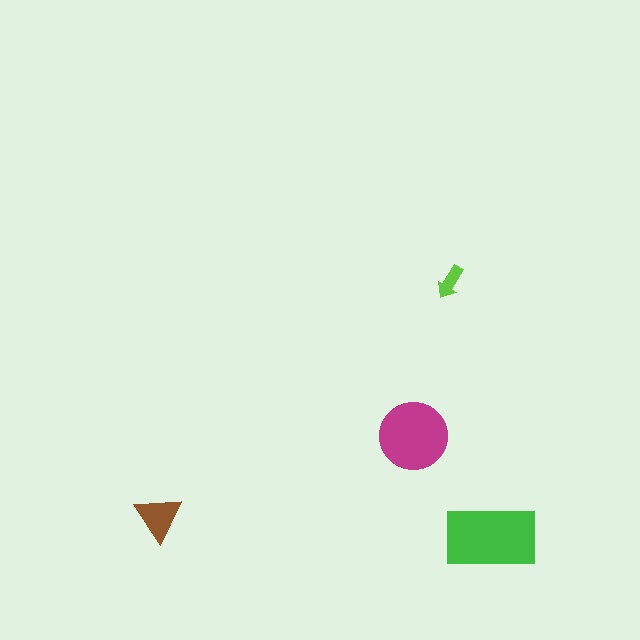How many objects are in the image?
There are 4 objects in the image.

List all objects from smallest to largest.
The lime arrow, the brown triangle, the magenta circle, the green rectangle.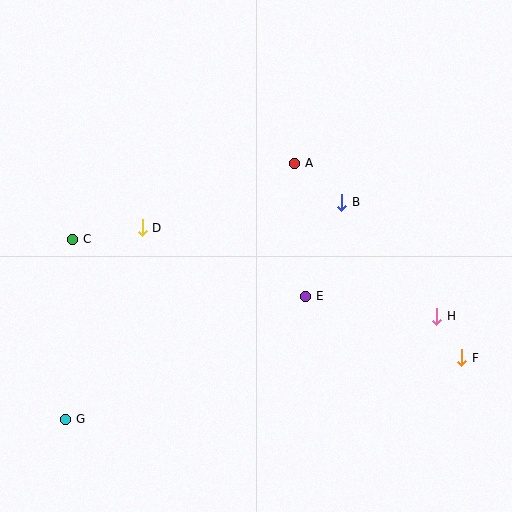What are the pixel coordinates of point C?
Point C is at (73, 239).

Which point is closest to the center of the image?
Point E at (306, 296) is closest to the center.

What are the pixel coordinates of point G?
Point G is at (66, 419).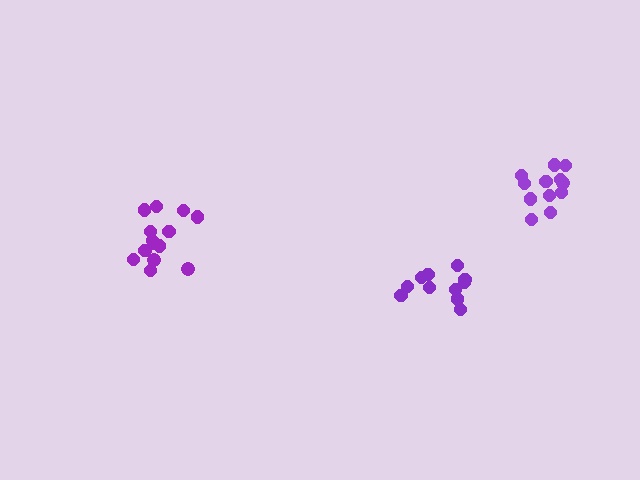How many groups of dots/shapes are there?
There are 3 groups.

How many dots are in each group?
Group 1: 14 dots, Group 2: 11 dots, Group 3: 12 dots (37 total).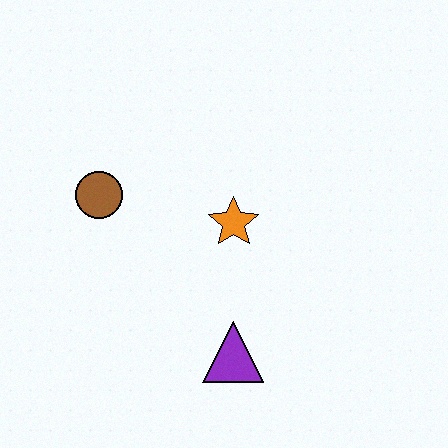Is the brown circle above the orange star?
Yes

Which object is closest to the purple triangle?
The orange star is closest to the purple triangle.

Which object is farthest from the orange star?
The brown circle is farthest from the orange star.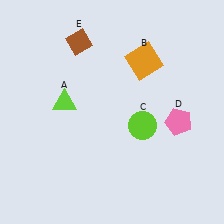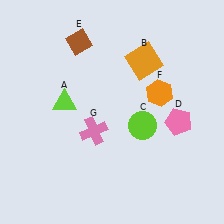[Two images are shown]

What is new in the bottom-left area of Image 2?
A pink cross (G) was added in the bottom-left area of Image 2.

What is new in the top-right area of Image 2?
An orange hexagon (F) was added in the top-right area of Image 2.